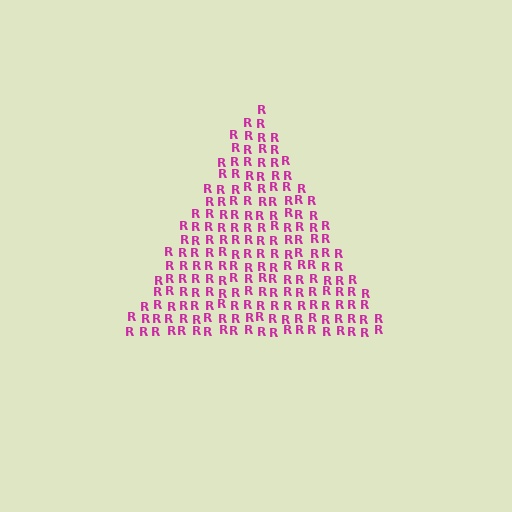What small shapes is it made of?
It is made of small letter R's.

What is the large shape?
The large shape is a triangle.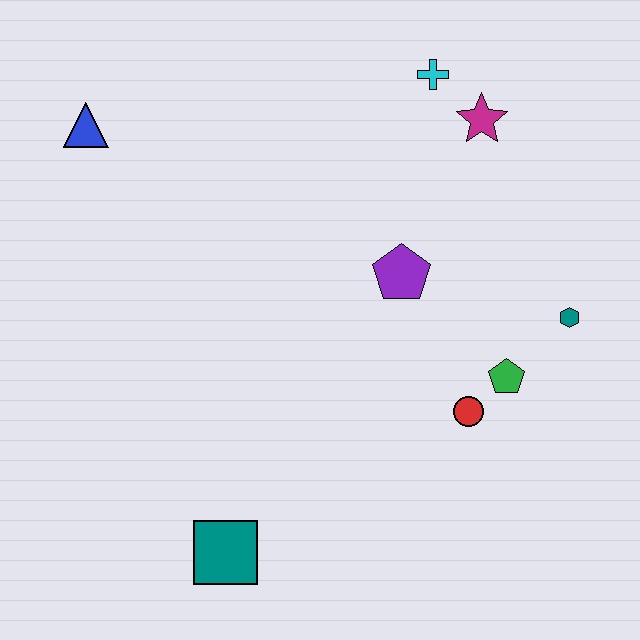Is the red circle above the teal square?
Yes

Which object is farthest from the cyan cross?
The teal square is farthest from the cyan cross.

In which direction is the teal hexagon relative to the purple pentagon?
The teal hexagon is to the right of the purple pentagon.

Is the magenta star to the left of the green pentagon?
Yes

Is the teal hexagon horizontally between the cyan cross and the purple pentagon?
No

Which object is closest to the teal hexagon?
The green pentagon is closest to the teal hexagon.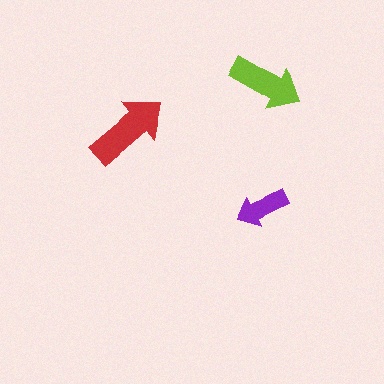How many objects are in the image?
There are 3 objects in the image.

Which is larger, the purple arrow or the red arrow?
The red one.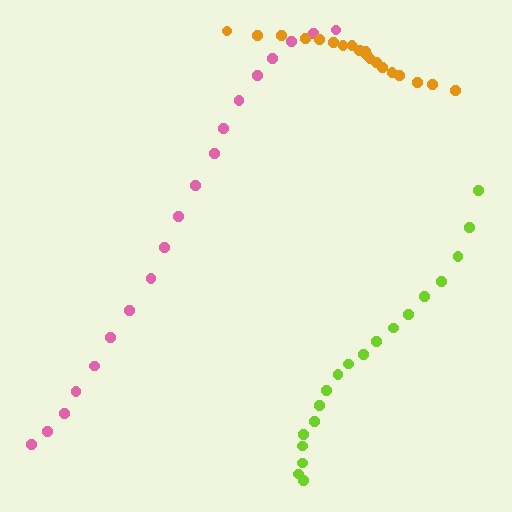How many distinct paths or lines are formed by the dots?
There are 3 distinct paths.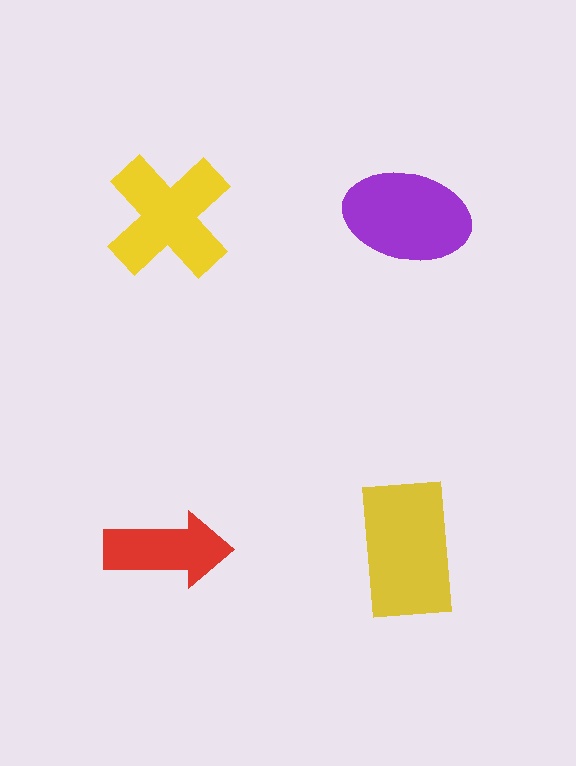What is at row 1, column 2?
A purple ellipse.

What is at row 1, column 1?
A yellow cross.